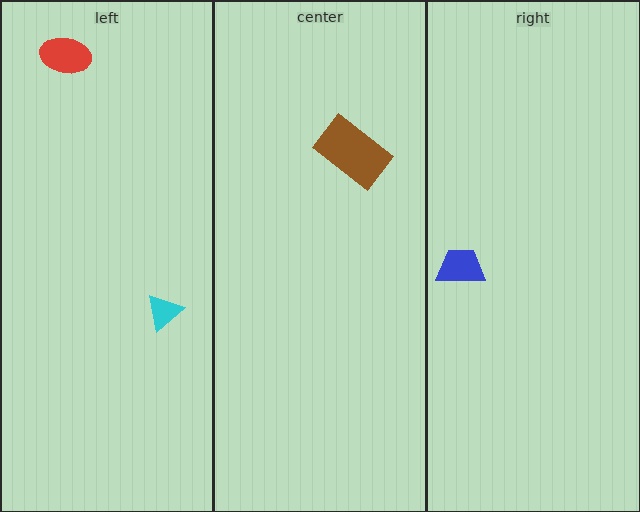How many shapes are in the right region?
1.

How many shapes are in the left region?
2.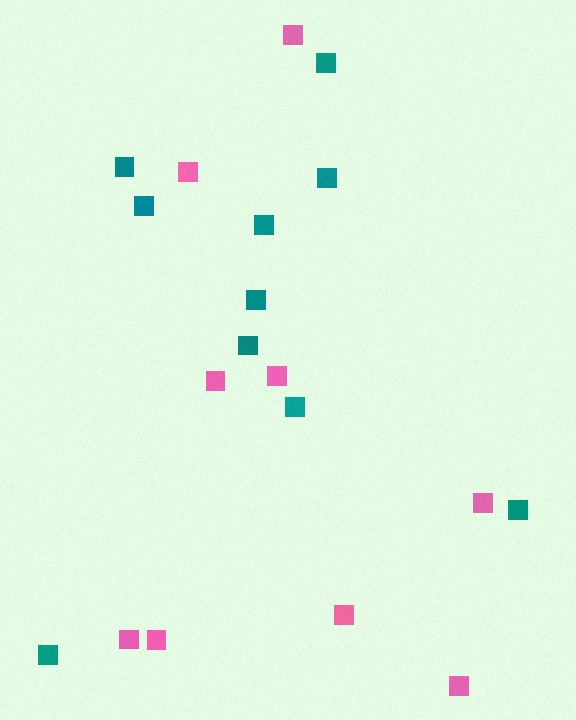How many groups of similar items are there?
There are 2 groups: one group of teal squares (10) and one group of pink squares (9).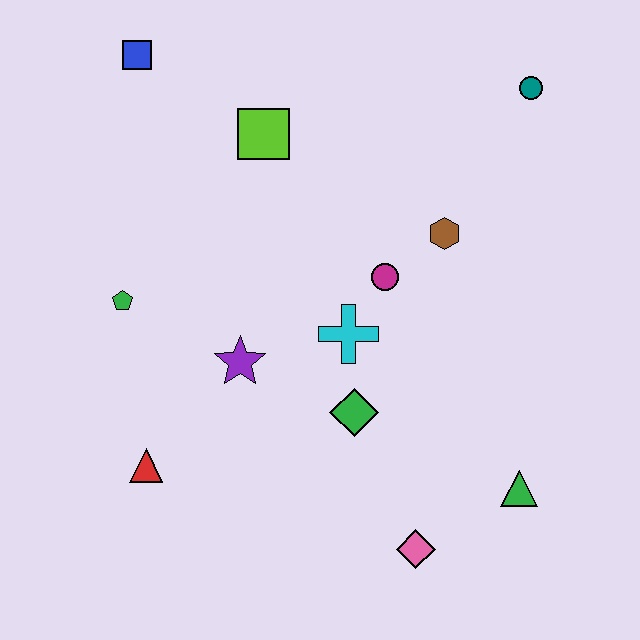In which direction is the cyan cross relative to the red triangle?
The cyan cross is to the right of the red triangle.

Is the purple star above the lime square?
No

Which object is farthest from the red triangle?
The teal circle is farthest from the red triangle.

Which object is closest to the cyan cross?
The magenta circle is closest to the cyan cross.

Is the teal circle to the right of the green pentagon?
Yes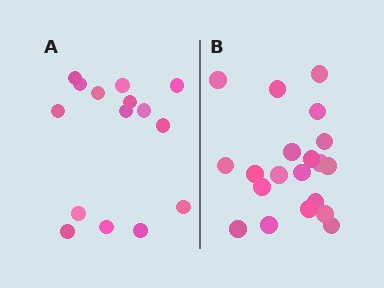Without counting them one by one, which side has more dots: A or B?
Region B (the right region) has more dots.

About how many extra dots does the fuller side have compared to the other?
Region B has about 5 more dots than region A.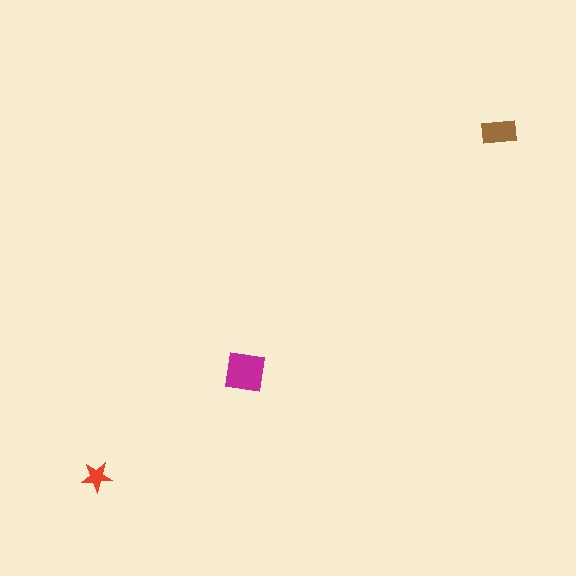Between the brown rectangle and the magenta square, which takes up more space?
The magenta square.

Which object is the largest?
The magenta square.